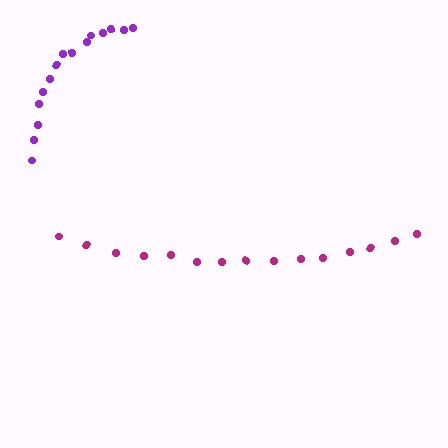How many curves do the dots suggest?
There are 2 distinct paths.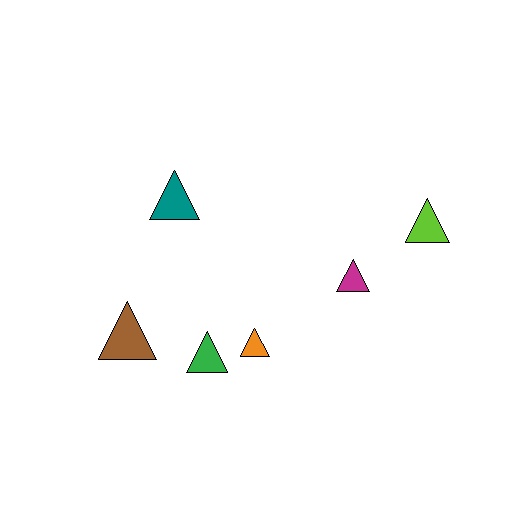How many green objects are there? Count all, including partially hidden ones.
There is 1 green object.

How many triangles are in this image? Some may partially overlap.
There are 6 triangles.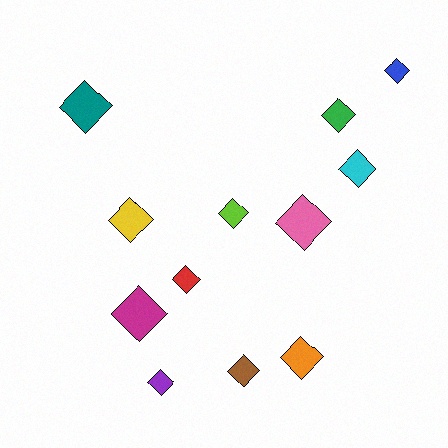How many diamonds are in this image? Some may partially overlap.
There are 12 diamonds.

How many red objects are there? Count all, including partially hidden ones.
There is 1 red object.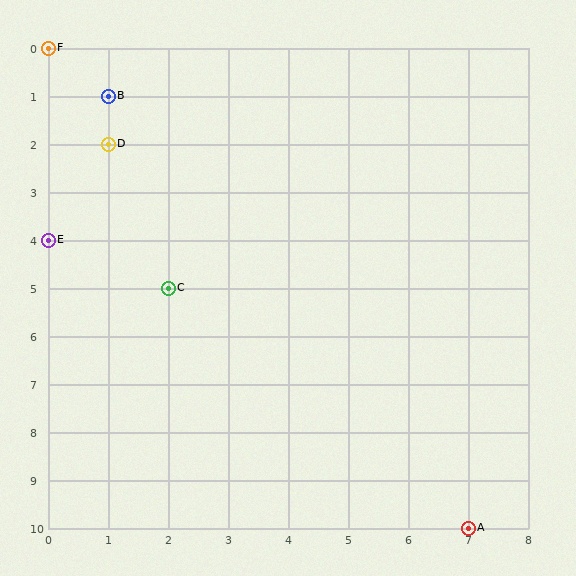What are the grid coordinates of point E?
Point E is at grid coordinates (0, 4).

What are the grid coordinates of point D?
Point D is at grid coordinates (1, 2).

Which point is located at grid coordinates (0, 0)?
Point F is at (0, 0).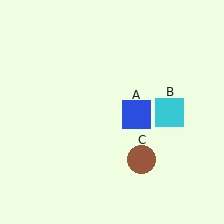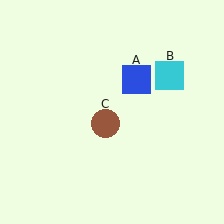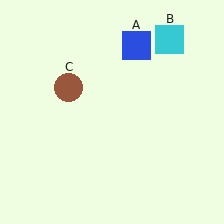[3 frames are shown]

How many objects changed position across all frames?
3 objects changed position: blue square (object A), cyan square (object B), brown circle (object C).